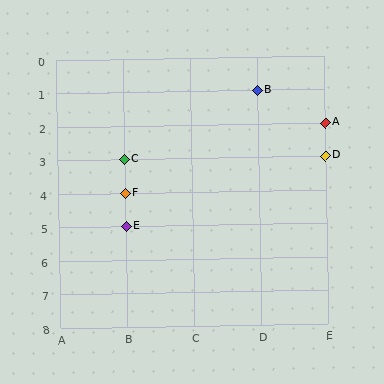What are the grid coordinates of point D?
Point D is at grid coordinates (E, 3).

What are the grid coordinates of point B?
Point B is at grid coordinates (D, 1).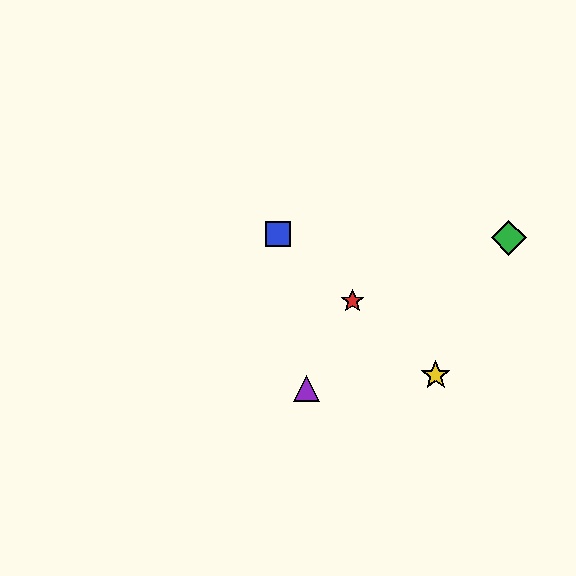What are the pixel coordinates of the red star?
The red star is at (353, 301).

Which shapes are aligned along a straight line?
The red star, the blue square, the yellow star are aligned along a straight line.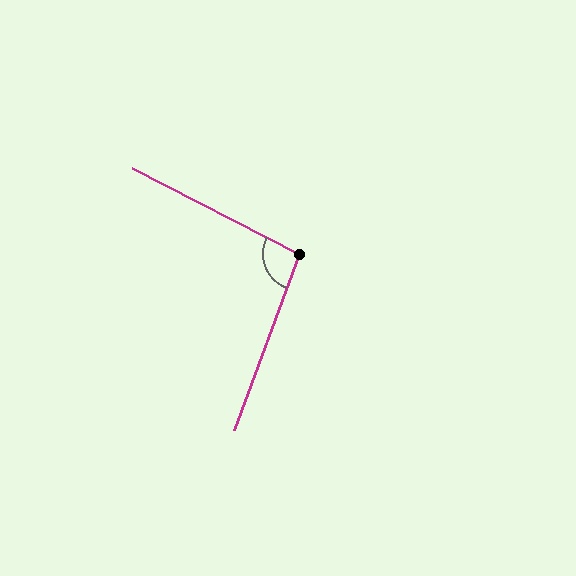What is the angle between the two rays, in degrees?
Approximately 97 degrees.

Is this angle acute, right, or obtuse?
It is obtuse.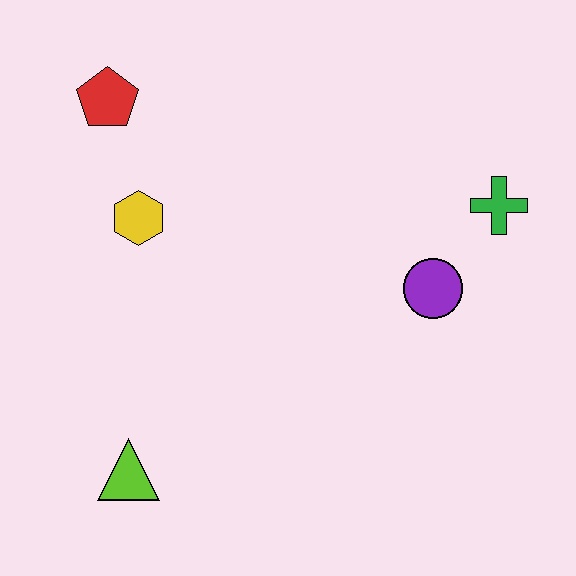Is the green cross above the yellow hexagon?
Yes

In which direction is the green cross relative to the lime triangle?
The green cross is to the right of the lime triangle.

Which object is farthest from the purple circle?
The red pentagon is farthest from the purple circle.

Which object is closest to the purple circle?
The green cross is closest to the purple circle.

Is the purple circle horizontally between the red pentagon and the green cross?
Yes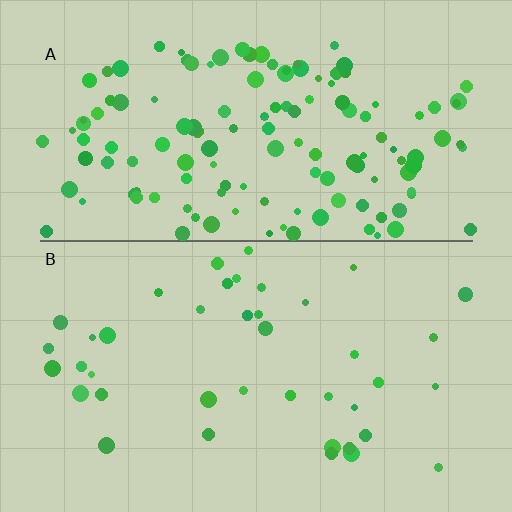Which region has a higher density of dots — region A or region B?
A (the top).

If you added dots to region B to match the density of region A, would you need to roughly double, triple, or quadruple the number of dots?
Approximately triple.